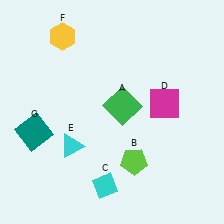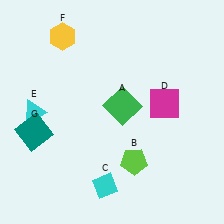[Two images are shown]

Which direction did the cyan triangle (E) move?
The cyan triangle (E) moved left.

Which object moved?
The cyan triangle (E) moved left.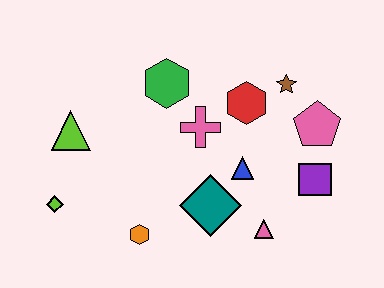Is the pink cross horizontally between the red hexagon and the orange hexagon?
Yes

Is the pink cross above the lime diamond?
Yes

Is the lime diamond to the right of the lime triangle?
No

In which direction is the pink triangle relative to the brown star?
The pink triangle is below the brown star.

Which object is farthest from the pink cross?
The lime diamond is farthest from the pink cross.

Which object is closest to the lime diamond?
The lime triangle is closest to the lime diamond.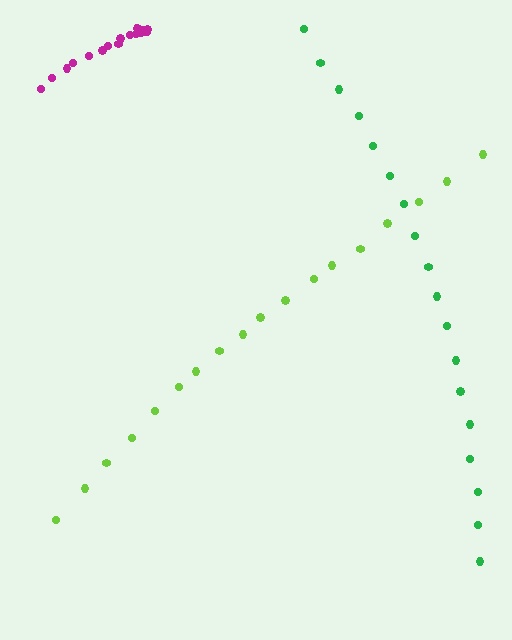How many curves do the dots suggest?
There are 3 distinct paths.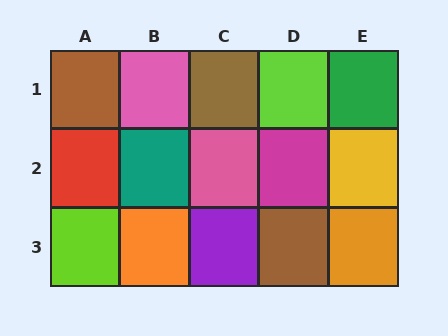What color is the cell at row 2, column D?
Magenta.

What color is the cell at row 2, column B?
Teal.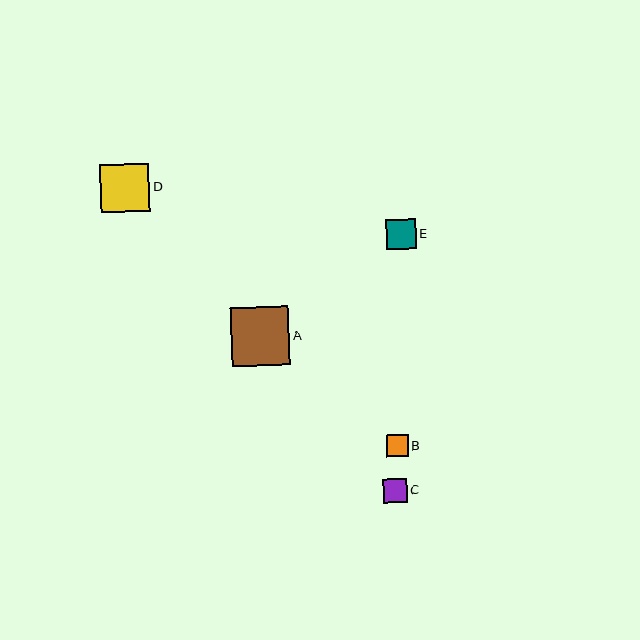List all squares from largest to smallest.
From largest to smallest: A, D, E, C, B.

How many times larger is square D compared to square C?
Square D is approximately 2.1 times the size of square C.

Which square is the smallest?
Square B is the smallest with a size of approximately 22 pixels.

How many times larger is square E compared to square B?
Square E is approximately 1.4 times the size of square B.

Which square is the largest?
Square A is the largest with a size of approximately 59 pixels.